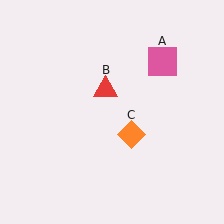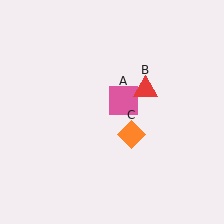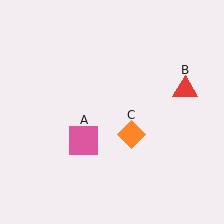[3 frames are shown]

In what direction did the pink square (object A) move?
The pink square (object A) moved down and to the left.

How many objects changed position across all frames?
2 objects changed position: pink square (object A), red triangle (object B).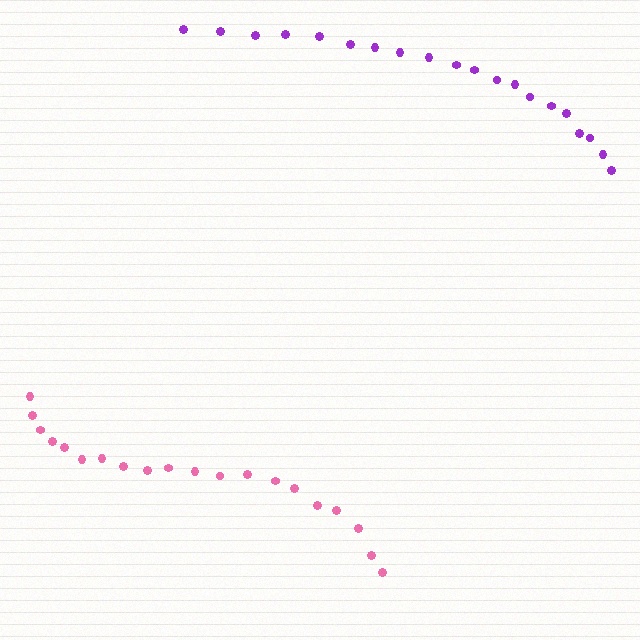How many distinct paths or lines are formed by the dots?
There are 2 distinct paths.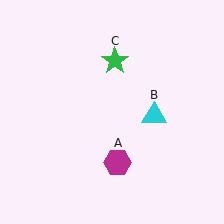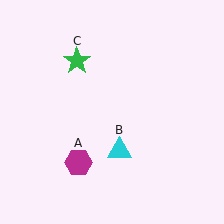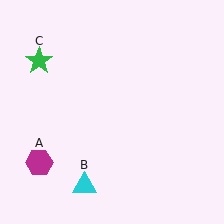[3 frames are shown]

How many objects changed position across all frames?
3 objects changed position: magenta hexagon (object A), cyan triangle (object B), green star (object C).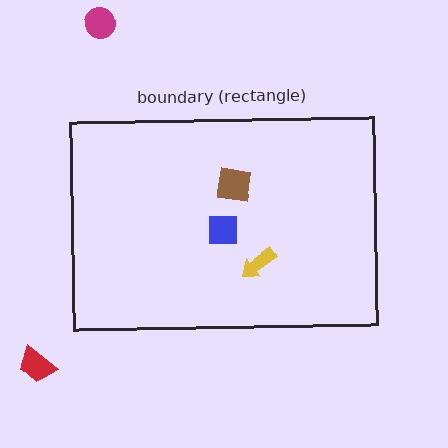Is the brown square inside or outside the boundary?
Inside.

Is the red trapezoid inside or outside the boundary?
Outside.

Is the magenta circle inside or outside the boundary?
Outside.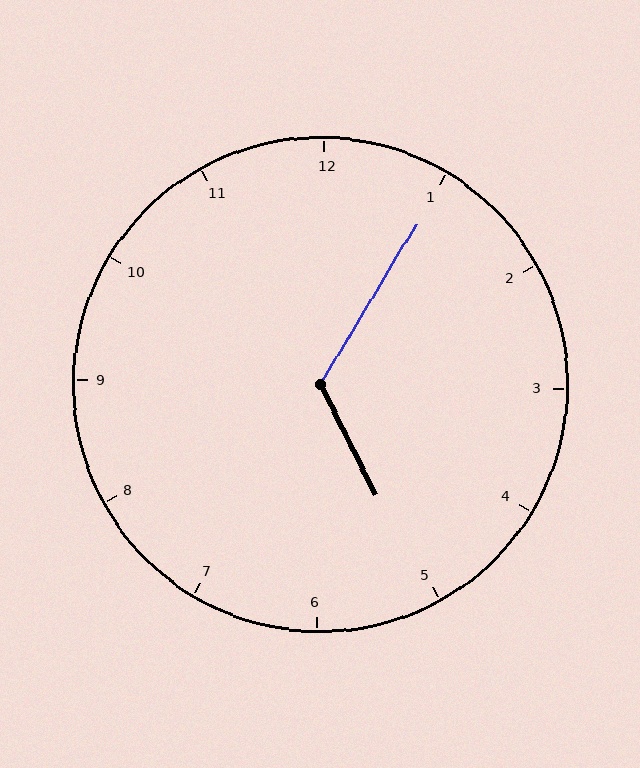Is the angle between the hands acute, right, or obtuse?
It is obtuse.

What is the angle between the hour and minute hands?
Approximately 122 degrees.